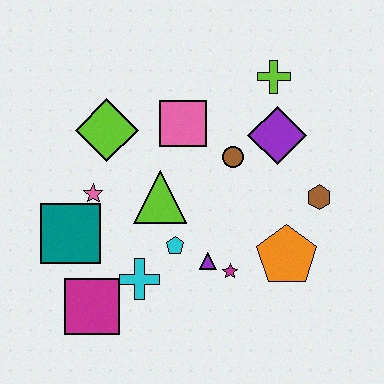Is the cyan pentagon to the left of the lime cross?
Yes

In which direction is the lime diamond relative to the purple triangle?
The lime diamond is above the purple triangle.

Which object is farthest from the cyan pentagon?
The lime cross is farthest from the cyan pentagon.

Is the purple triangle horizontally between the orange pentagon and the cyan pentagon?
Yes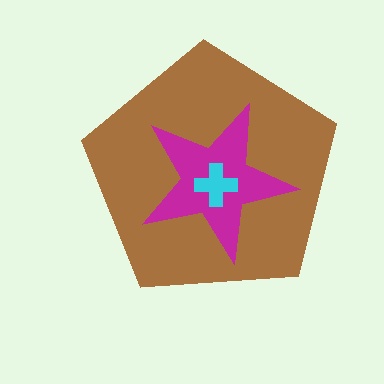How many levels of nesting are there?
3.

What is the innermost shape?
The cyan cross.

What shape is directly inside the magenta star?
The cyan cross.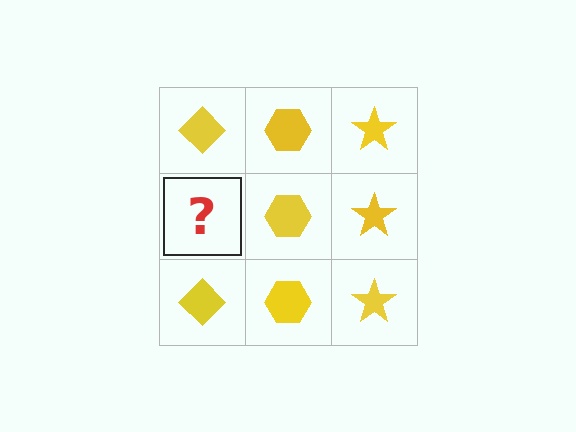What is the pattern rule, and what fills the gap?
The rule is that each column has a consistent shape. The gap should be filled with a yellow diamond.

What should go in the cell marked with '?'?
The missing cell should contain a yellow diamond.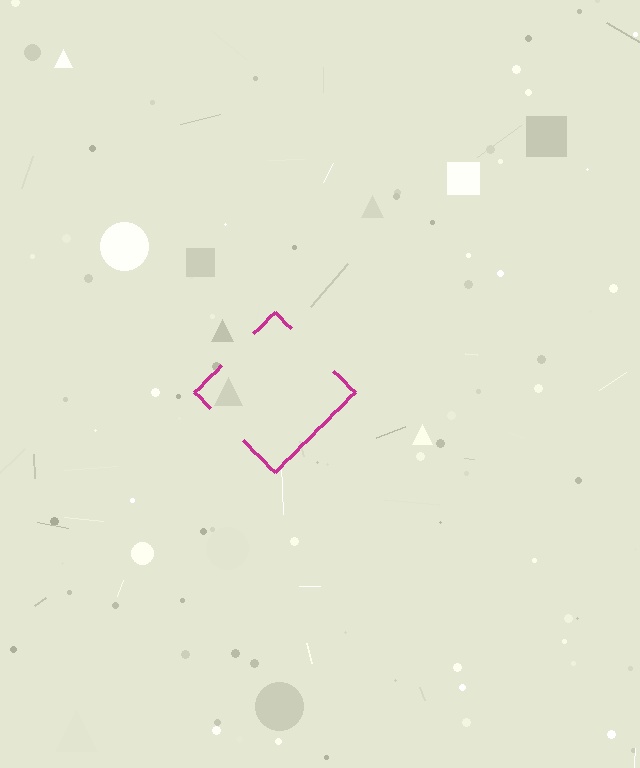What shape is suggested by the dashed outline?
The dashed outline suggests a diamond.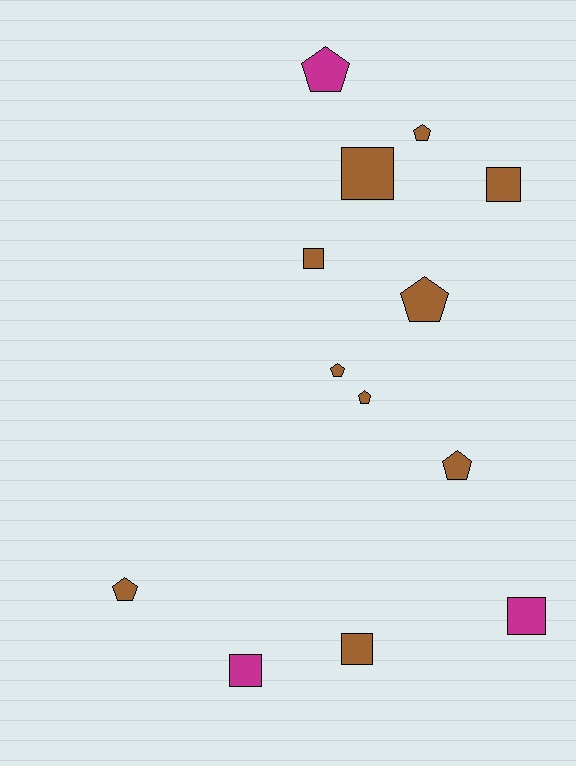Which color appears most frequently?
Brown, with 10 objects.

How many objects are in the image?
There are 13 objects.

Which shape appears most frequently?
Pentagon, with 7 objects.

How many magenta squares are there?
There are 2 magenta squares.